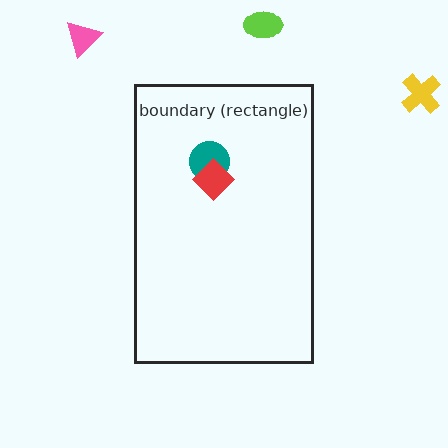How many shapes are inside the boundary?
2 inside, 3 outside.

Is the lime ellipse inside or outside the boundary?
Outside.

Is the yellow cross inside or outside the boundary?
Outside.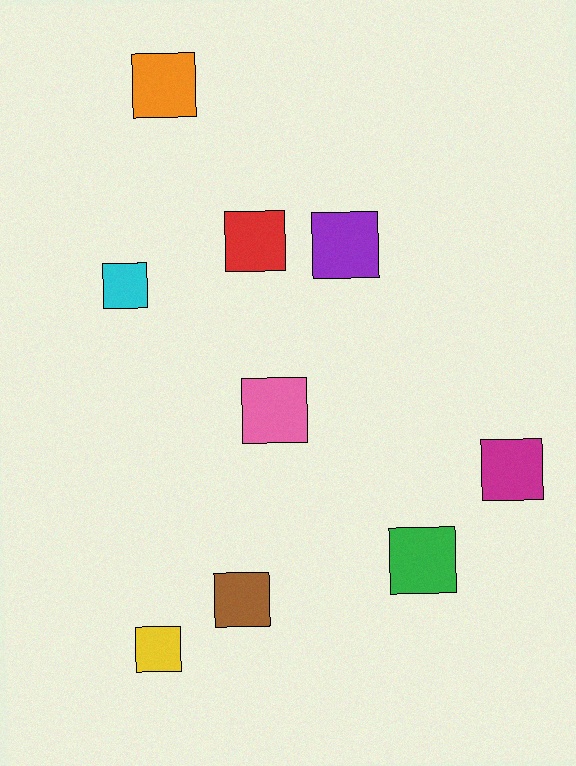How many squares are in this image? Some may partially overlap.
There are 9 squares.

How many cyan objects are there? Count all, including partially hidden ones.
There is 1 cyan object.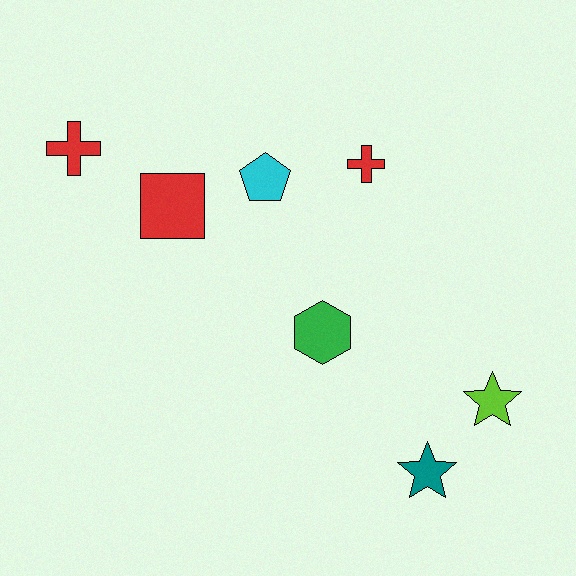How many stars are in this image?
There are 2 stars.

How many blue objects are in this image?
There are no blue objects.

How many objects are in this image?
There are 7 objects.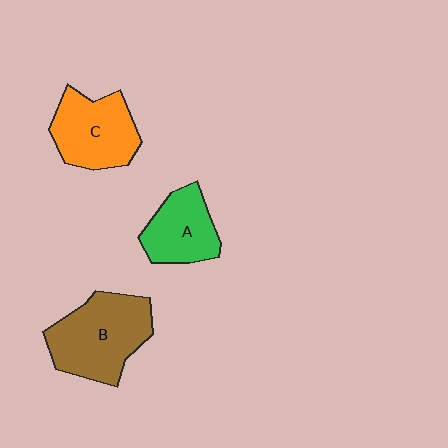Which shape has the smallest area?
Shape A (green).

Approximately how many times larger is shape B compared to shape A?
Approximately 1.5 times.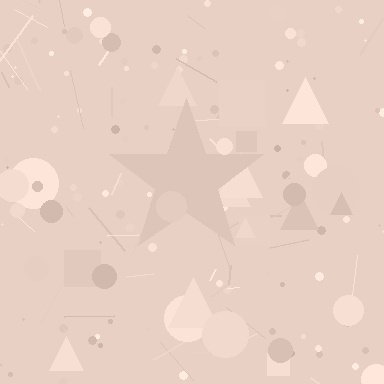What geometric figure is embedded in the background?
A star is embedded in the background.